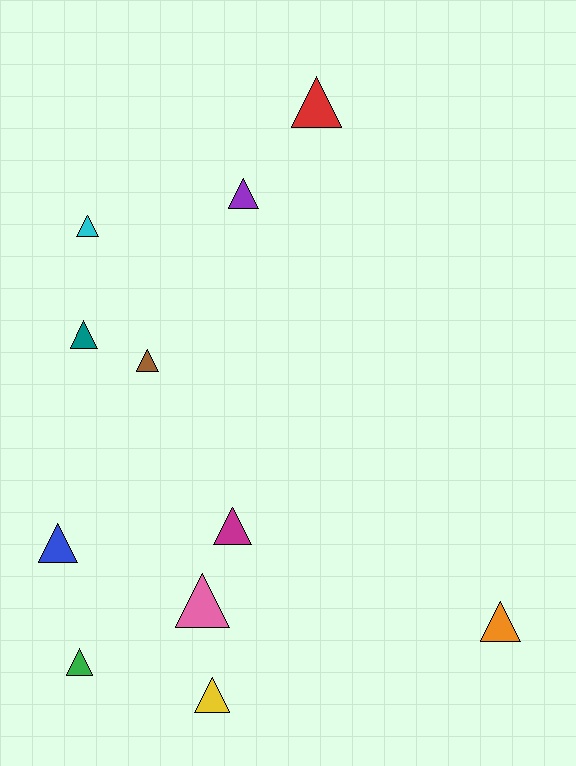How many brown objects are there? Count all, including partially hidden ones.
There is 1 brown object.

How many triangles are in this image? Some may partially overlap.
There are 11 triangles.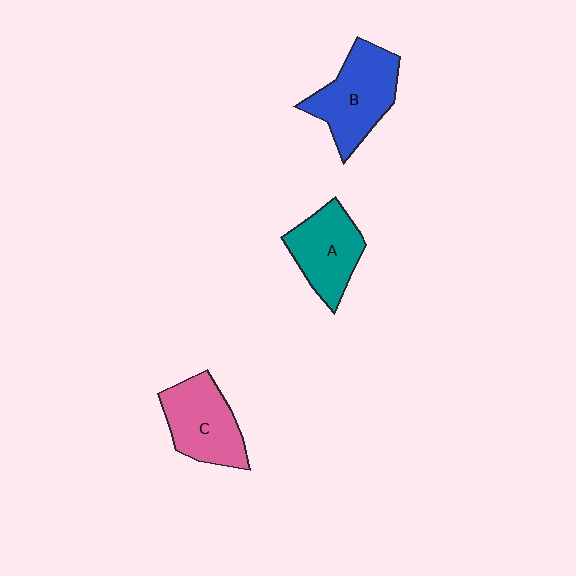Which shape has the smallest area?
Shape A (teal).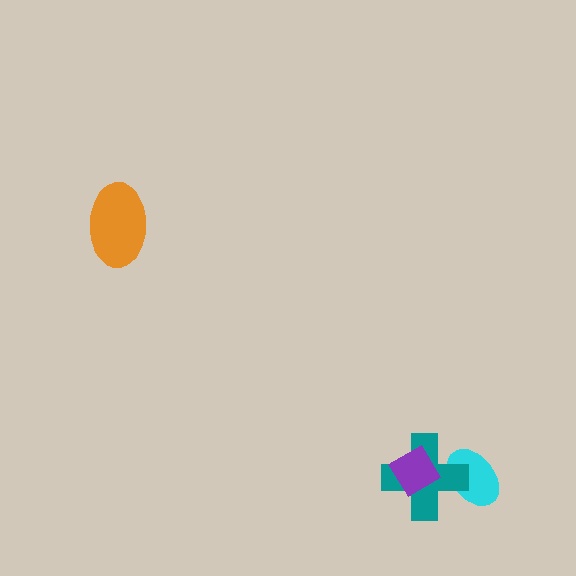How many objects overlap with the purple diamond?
1 object overlaps with the purple diamond.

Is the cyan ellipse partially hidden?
Yes, it is partially covered by another shape.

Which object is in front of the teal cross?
The purple diamond is in front of the teal cross.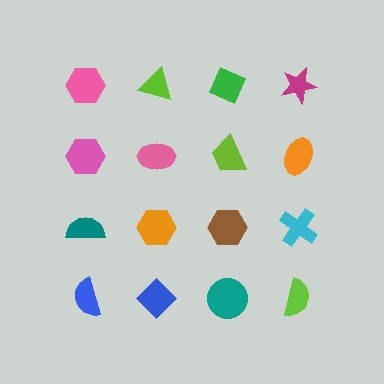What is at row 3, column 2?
An orange hexagon.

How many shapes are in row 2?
4 shapes.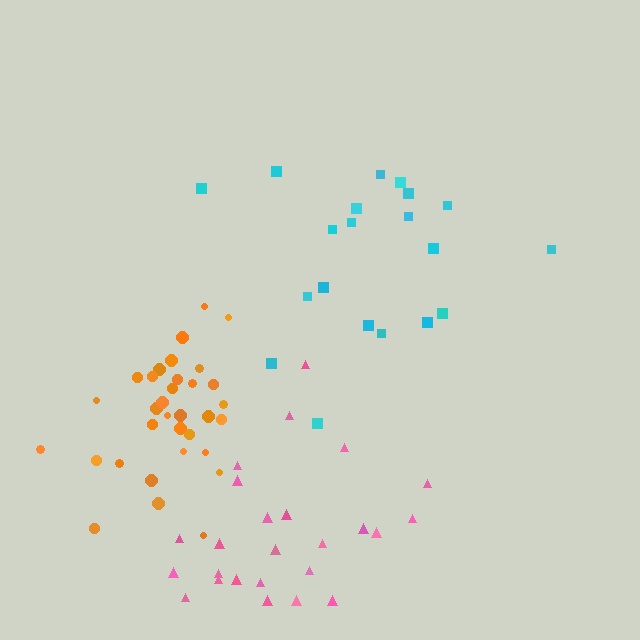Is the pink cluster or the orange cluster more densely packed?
Orange.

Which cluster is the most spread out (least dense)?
Cyan.